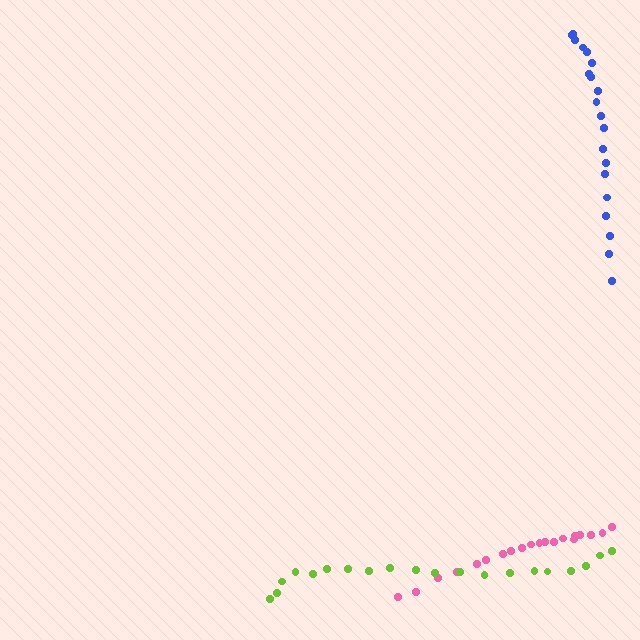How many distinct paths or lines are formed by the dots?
There are 3 distinct paths.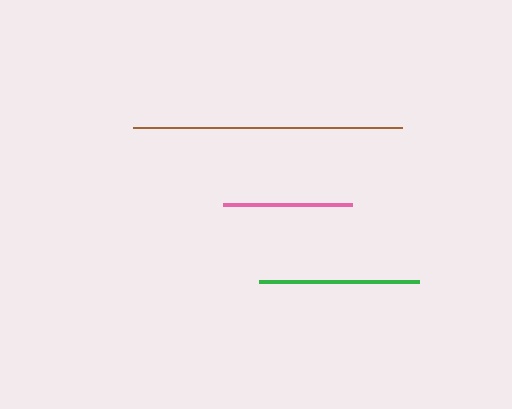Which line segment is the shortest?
The pink line is the shortest at approximately 129 pixels.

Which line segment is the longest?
The brown line is the longest at approximately 270 pixels.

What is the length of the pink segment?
The pink segment is approximately 129 pixels long.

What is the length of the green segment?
The green segment is approximately 160 pixels long.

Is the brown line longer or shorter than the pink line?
The brown line is longer than the pink line.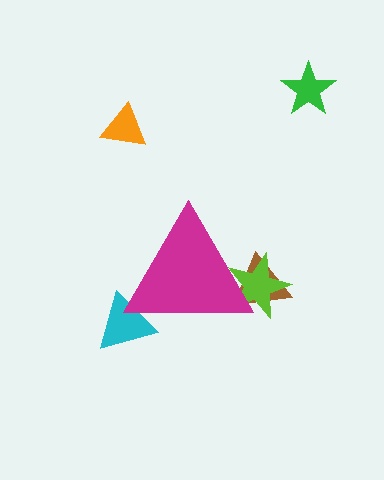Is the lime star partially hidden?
Yes, the lime star is partially hidden behind the magenta triangle.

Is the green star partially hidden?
No, the green star is fully visible.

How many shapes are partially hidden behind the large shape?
3 shapes are partially hidden.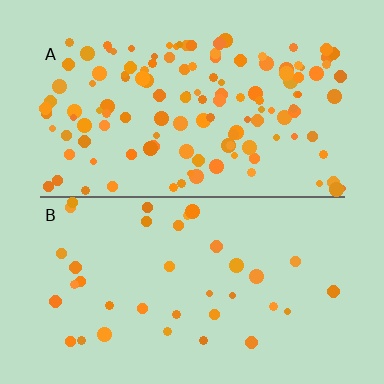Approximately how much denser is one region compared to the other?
Approximately 3.4× — region A over region B.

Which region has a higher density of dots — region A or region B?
A (the top).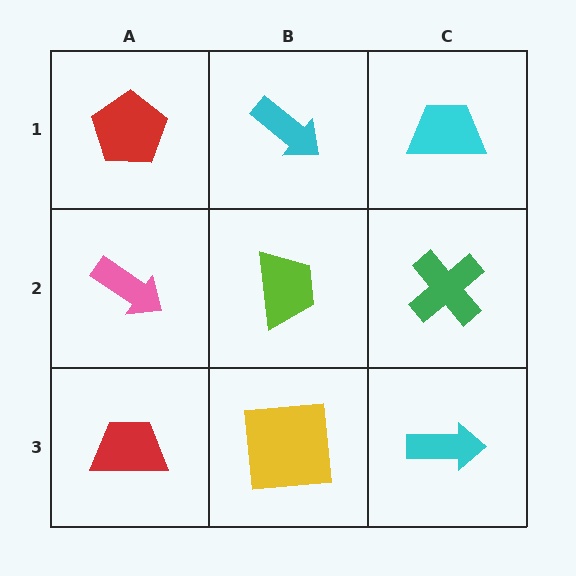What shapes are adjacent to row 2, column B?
A cyan arrow (row 1, column B), a yellow square (row 3, column B), a pink arrow (row 2, column A), a green cross (row 2, column C).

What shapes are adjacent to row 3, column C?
A green cross (row 2, column C), a yellow square (row 3, column B).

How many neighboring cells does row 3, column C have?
2.